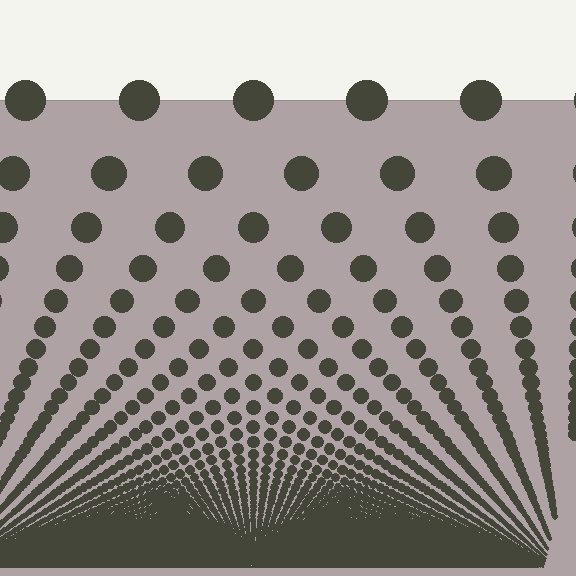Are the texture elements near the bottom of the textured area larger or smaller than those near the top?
Smaller. The gradient is inverted — elements near the bottom are smaller and denser.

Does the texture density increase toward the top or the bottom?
Density increases toward the bottom.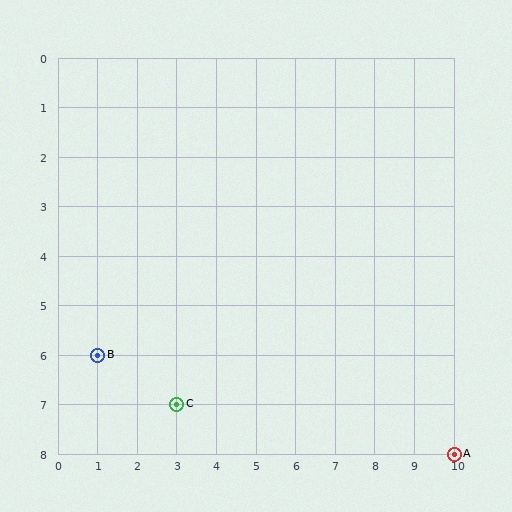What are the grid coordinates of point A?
Point A is at grid coordinates (10, 8).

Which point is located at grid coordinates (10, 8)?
Point A is at (10, 8).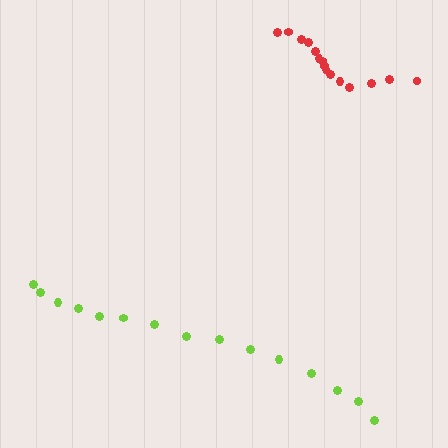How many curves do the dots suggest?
There are 2 distinct paths.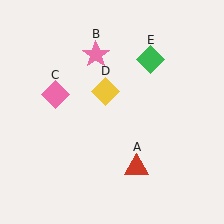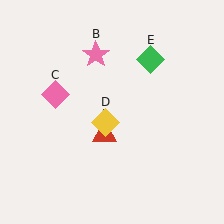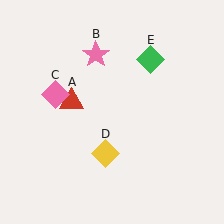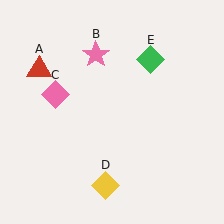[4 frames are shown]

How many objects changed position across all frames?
2 objects changed position: red triangle (object A), yellow diamond (object D).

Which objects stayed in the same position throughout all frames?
Pink star (object B) and pink diamond (object C) and green diamond (object E) remained stationary.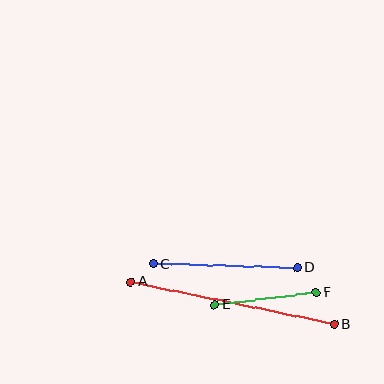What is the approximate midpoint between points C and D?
The midpoint is at approximately (225, 265) pixels.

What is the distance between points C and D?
The distance is approximately 145 pixels.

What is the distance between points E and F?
The distance is approximately 103 pixels.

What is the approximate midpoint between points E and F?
The midpoint is at approximately (265, 299) pixels.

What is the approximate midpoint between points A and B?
The midpoint is at approximately (233, 303) pixels.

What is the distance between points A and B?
The distance is approximately 208 pixels.